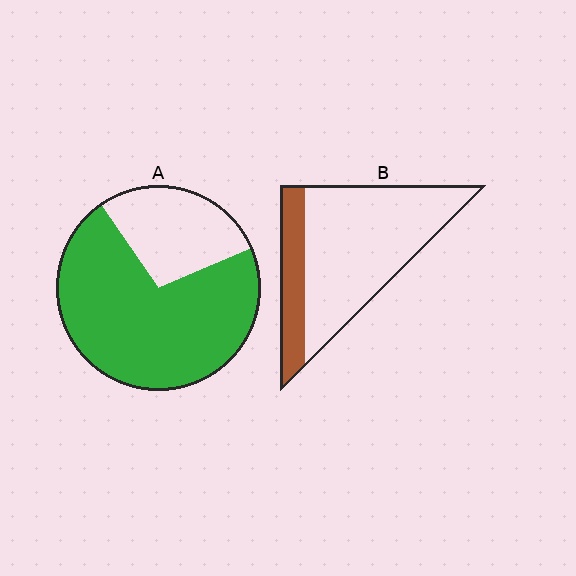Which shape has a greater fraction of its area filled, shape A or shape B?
Shape A.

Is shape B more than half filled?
No.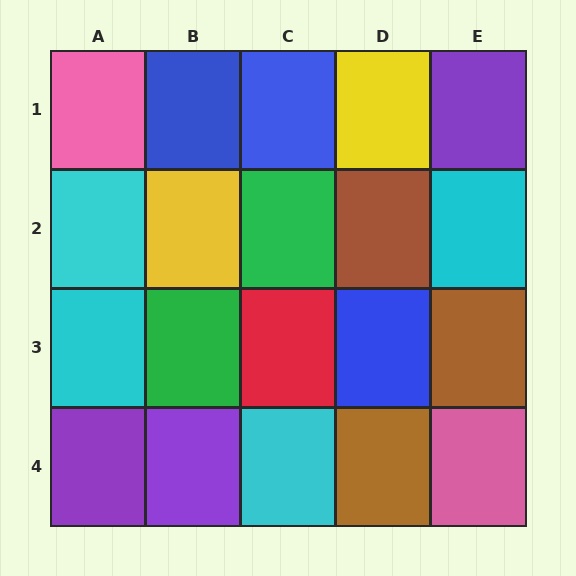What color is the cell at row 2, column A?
Cyan.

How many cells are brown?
3 cells are brown.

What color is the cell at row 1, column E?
Purple.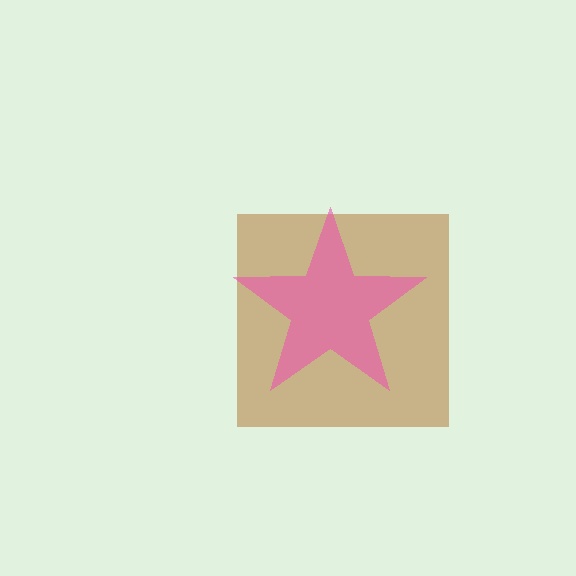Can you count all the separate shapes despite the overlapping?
Yes, there are 2 separate shapes.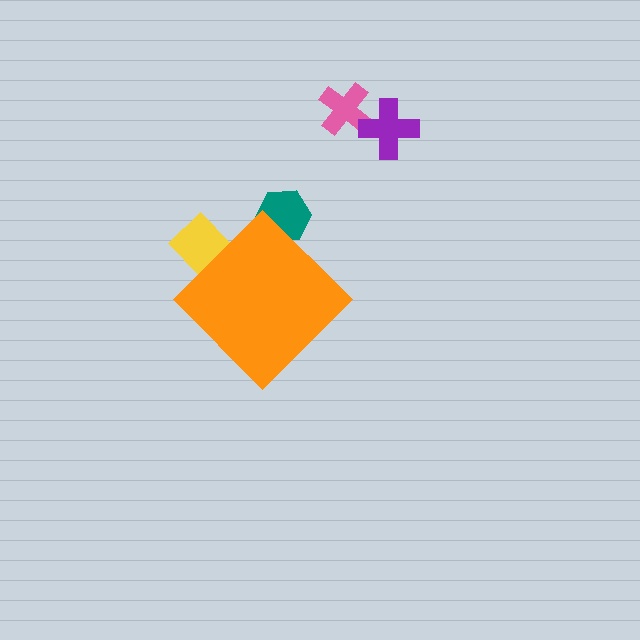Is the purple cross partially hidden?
No, the purple cross is fully visible.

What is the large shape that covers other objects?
An orange diamond.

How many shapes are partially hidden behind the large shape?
2 shapes are partially hidden.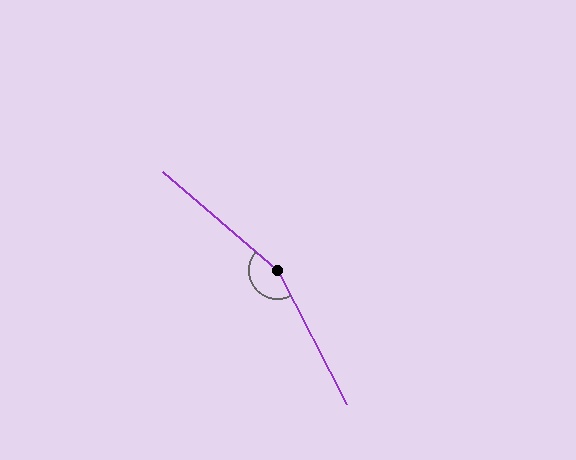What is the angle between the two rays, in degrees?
Approximately 158 degrees.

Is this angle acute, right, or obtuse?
It is obtuse.